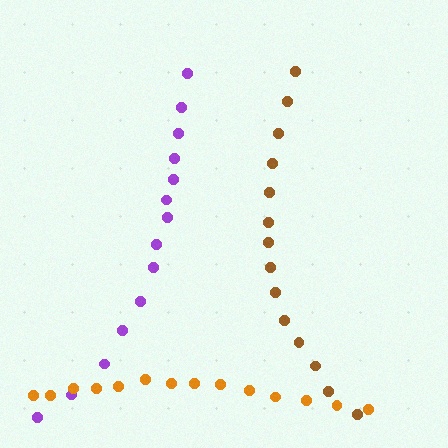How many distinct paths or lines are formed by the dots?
There are 3 distinct paths.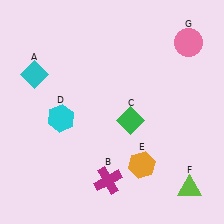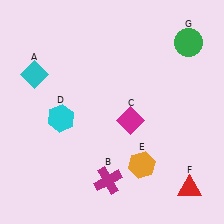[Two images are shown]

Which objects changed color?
C changed from green to magenta. F changed from lime to red. G changed from pink to green.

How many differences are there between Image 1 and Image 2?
There are 3 differences between the two images.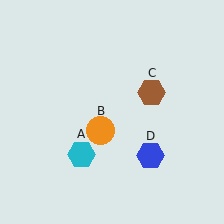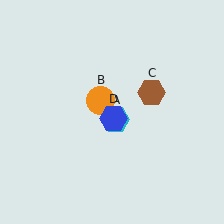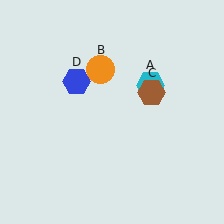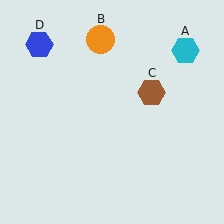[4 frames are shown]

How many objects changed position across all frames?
3 objects changed position: cyan hexagon (object A), orange circle (object B), blue hexagon (object D).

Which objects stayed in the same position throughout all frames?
Brown hexagon (object C) remained stationary.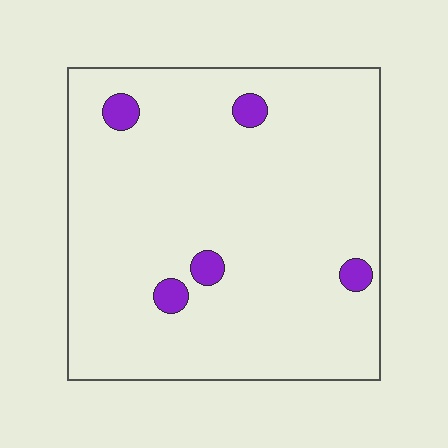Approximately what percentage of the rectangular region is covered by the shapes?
Approximately 5%.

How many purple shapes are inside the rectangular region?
5.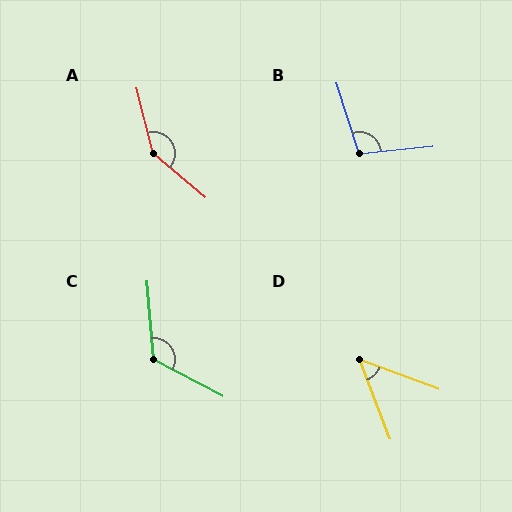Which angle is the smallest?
D, at approximately 48 degrees.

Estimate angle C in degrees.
Approximately 122 degrees.